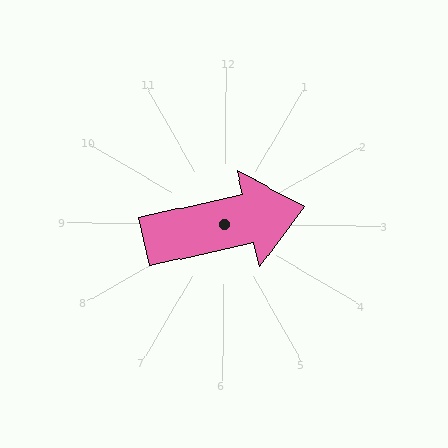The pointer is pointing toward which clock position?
Roughly 3 o'clock.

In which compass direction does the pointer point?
East.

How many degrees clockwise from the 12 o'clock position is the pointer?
Approximately 77 degrees.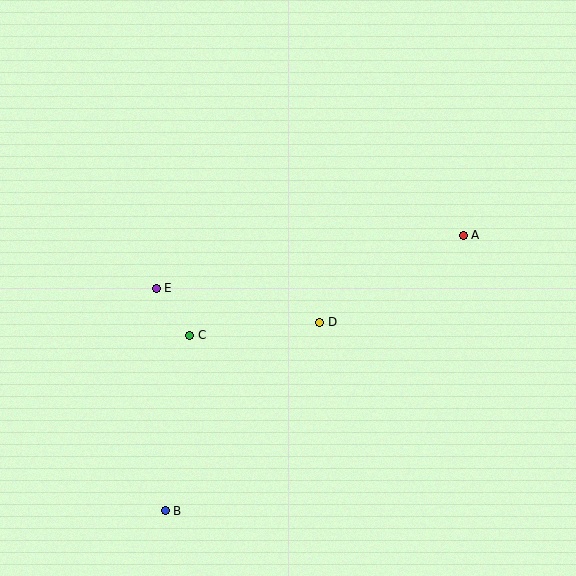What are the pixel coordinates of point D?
Point D is at (320, 322).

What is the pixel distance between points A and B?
The distance between A and B is 406 pixels.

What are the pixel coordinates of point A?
Point A is at (463, 235).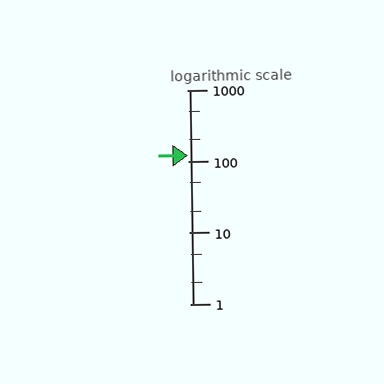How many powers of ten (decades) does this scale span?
The scale spans 3 decades, from 1 to 1000.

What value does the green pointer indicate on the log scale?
The pointer indicates approximately 120.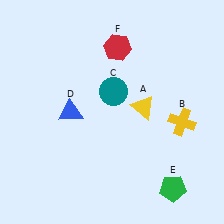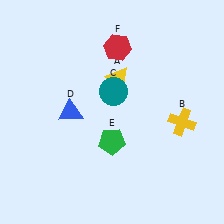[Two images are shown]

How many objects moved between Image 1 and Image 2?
2 objects moved between the two images.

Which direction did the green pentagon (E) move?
The green pentagon (E) moved left.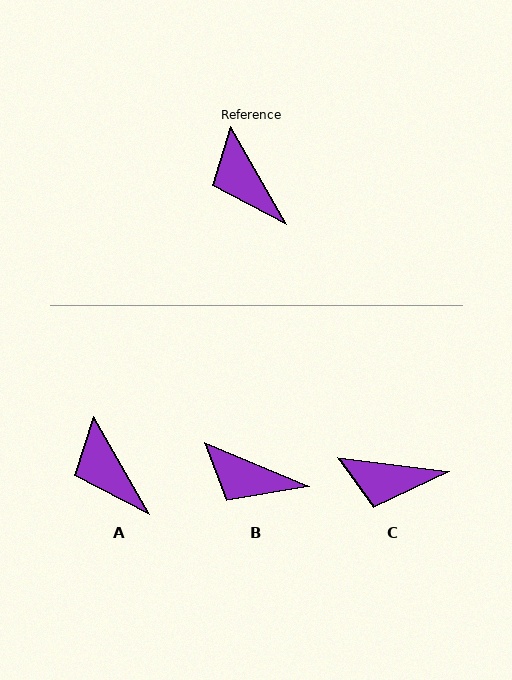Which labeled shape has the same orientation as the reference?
A.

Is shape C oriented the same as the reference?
No, it is off by about 53 degrees.